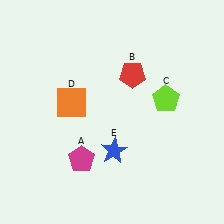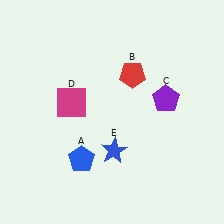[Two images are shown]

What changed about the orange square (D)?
In Image 1, D is orange. In Image 2, it changed to magenta.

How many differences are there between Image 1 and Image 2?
There are 3 differences between the two images.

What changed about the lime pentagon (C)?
In Image 1, C is lime. In Image 2, it changed to purple.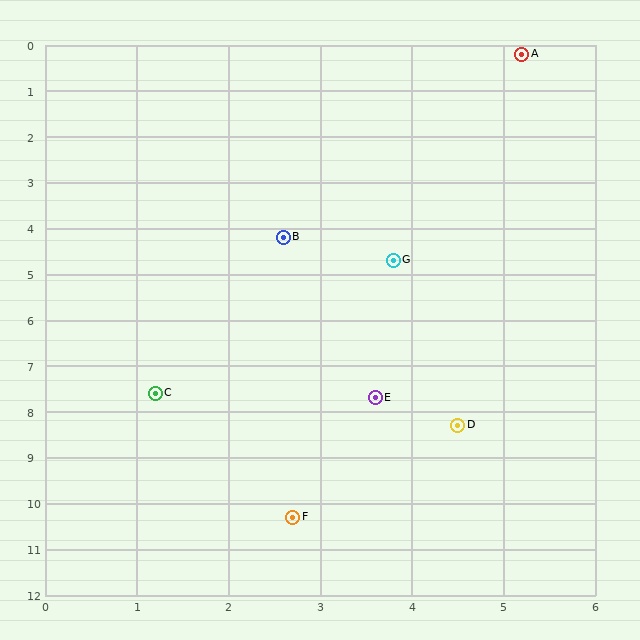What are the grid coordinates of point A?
Point A is at approximately (5.2, 0.2).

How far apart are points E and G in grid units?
Points E and G are about 3.0 grid units apart.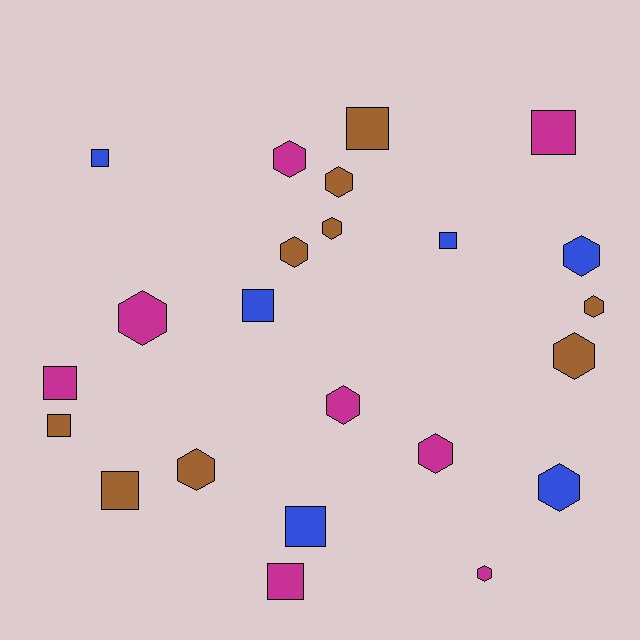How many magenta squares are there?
There are 3 magenta squares.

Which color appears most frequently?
Brown, with 9 objects.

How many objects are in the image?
There are 23 objects.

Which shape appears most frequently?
Hexagon, with 13 objects.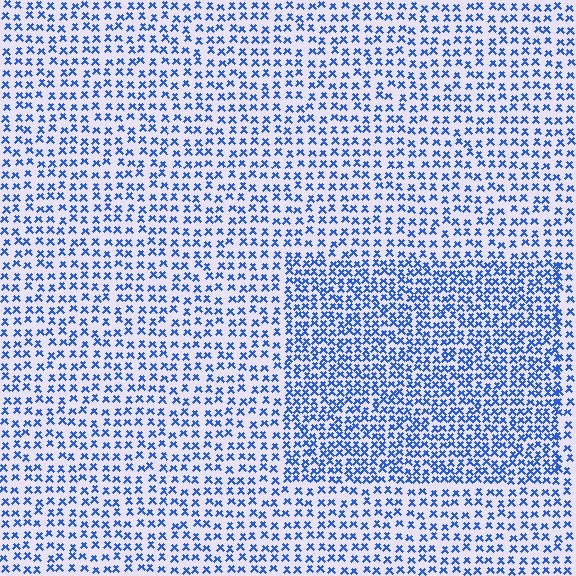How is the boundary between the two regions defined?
The boundary is defined by a change in element density (approximately 1.7x ratio). All elements are the same color, size, and shape.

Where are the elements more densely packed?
The elements are more densely packed inside the rectangle boundary.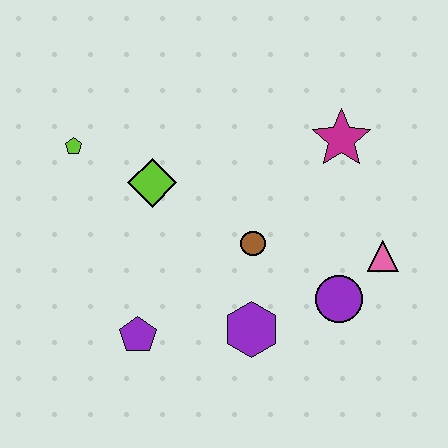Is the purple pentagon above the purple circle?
No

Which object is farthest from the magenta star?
The purple pentagon is farthest from the magenta star.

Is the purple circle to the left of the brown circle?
No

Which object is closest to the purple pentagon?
The purple hexagon is closest to the purple pentagon.